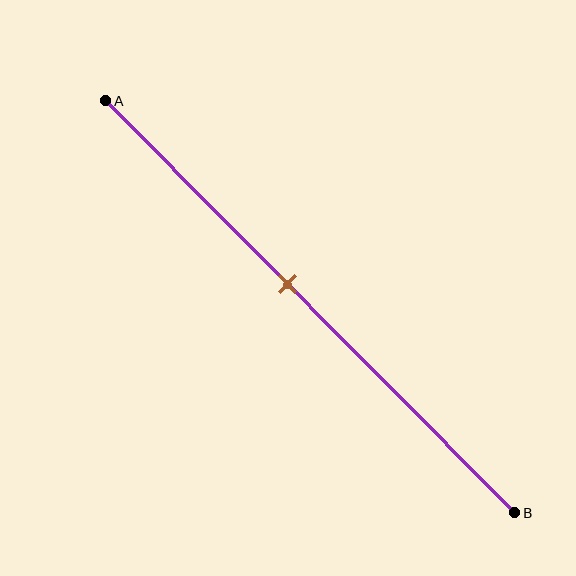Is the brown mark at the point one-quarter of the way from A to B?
No, the mark is at about 45% from A, not at the 25% one-quarter point.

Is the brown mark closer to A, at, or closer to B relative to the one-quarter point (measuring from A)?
The brown mark is closer to point B than the one-quarter point of segment AB.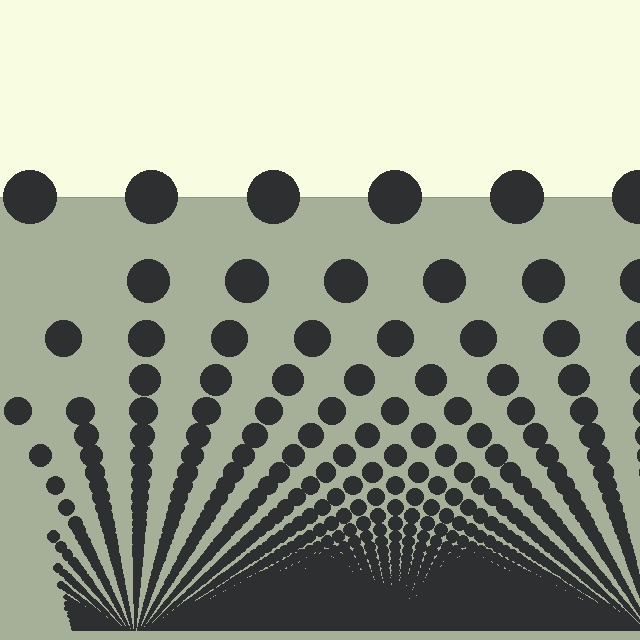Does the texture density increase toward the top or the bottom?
Density increases toward the bottom.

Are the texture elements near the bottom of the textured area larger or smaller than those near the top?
Smaller. The gradient is inverted — elements near the bottom are smaller and denser.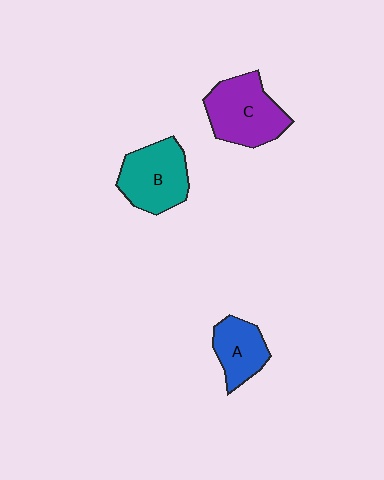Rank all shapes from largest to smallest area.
From largest to smallest: C (purple), B (teal), A (blue).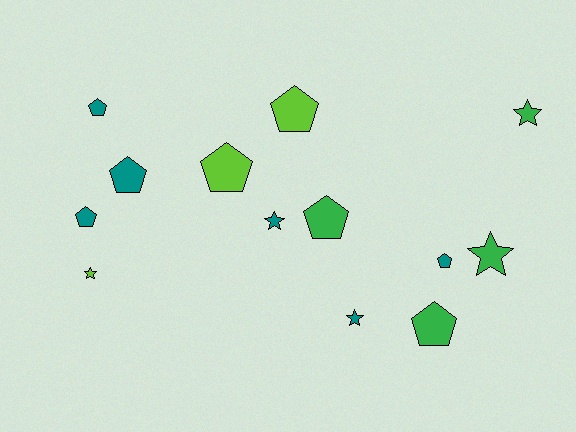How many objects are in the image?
There are 13 objects.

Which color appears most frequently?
Teal, with 6 objects.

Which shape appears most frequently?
Pentagon, with 8 objects.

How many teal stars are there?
There are 2 teal stars.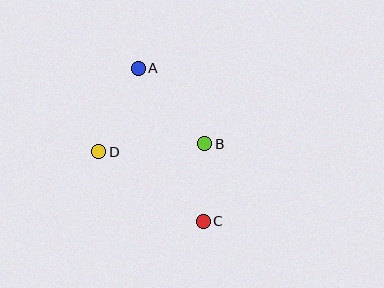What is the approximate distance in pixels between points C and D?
The distance between C and D is approximately 126 pixels.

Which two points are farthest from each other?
Points A and C are farthest from each other.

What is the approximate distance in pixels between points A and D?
The distance between A and D is approximately 92 pixels.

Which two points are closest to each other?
Points B and C are closest to each other.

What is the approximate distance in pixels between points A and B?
The distance between A and B is approximately 101 pixels.